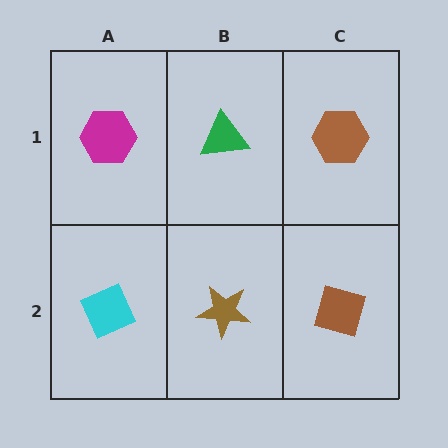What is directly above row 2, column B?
A green triangle.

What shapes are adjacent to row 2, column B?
A green triangle (row 1, column B), a cyan diamond (row 2, column A), a brown diamond (row 2, column C).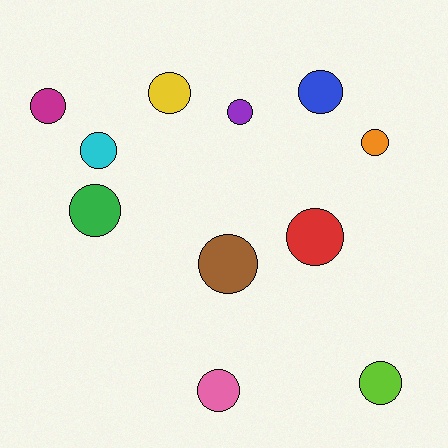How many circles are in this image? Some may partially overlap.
There are 11 circles.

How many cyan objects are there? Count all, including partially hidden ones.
There is 1 cyan object.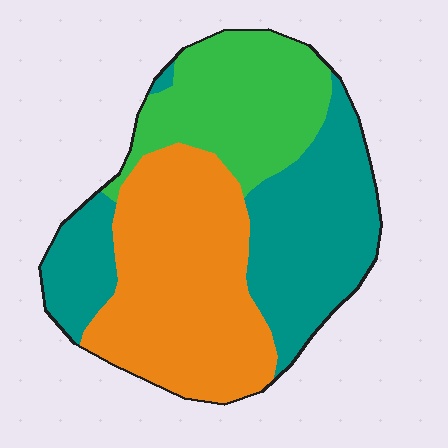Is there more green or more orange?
Orange.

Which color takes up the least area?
Green, at roughly 25%.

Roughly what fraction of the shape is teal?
Teal takes up about three eighths (3/8) of the shape.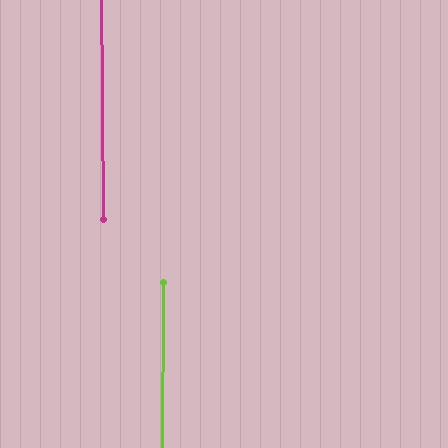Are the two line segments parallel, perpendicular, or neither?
Parallel — their directions differ by only 1.0°.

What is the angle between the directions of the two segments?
Approximately 1 degree.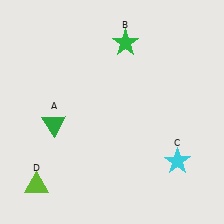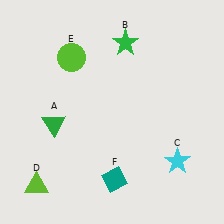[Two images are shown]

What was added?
A lime circle (E), a teal diamond (F) were added in Image 2.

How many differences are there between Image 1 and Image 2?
There are 2 differences between the two images.